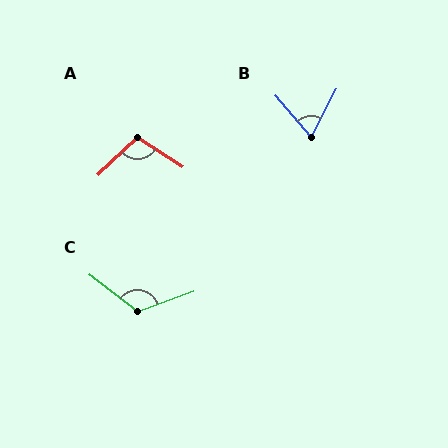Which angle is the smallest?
B, at approximately 68 degrees.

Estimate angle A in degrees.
Approximately 103 degrees.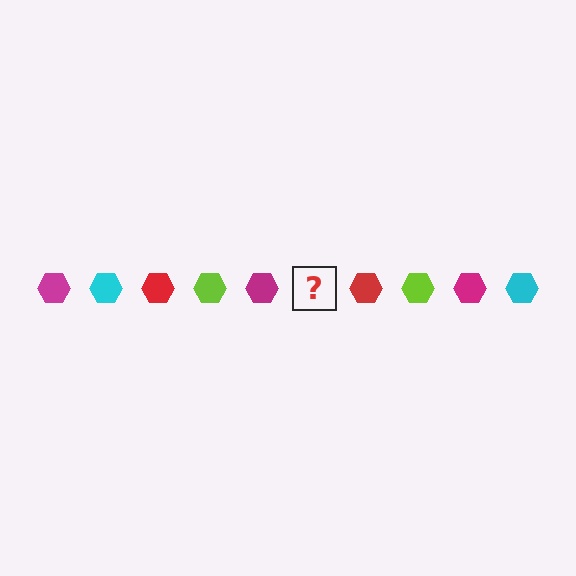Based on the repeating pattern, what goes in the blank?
The blank should be a cyan hexagon.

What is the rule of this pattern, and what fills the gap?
The rule is that the pattern cycles through magenta, cyan, red, lime hexagons. The gap should be filled with a cyan hexagon.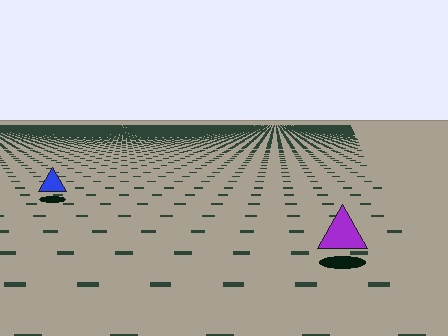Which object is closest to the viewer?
The purple triangle is closest. The texture marks near it are larger and more spread out.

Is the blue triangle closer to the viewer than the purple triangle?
No. The purple triangle is closer — you can tell from the texture gradient: the ground texture is coarser near it.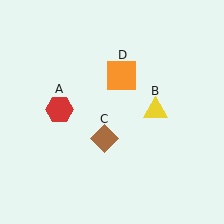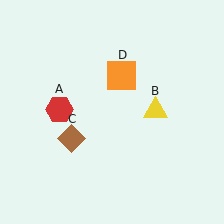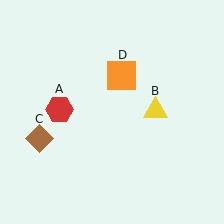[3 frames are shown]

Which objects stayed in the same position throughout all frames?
Red hexagon (object A) and yellow triangle (object B) and orange square (object D) remained stationary.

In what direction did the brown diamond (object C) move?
The brown diamond (object C) moved left.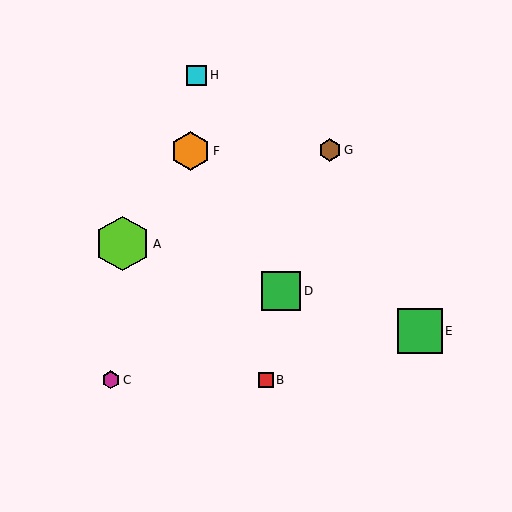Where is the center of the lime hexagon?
The center of the lime hexagon is at (123, 244).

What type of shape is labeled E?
Shape E is a green square.